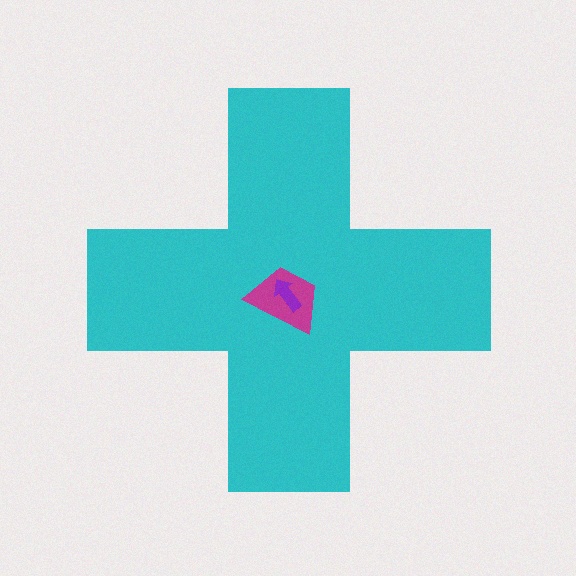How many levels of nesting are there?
3.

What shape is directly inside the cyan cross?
The magenta trapezoid.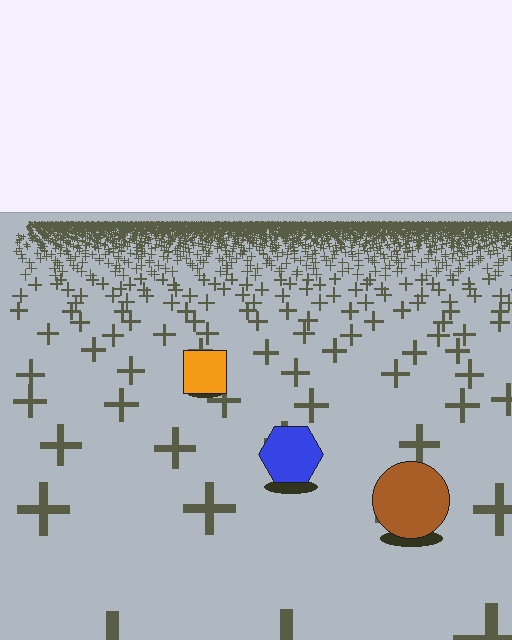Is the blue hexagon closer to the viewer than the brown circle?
No. The brown circle is closer — you can tell from the texture gradient: the ground texture is coarser near it.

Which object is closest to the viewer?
The brown circle is closest. The texture marks near it are larger and more spread out.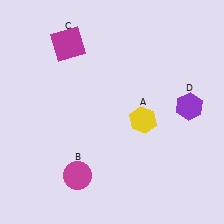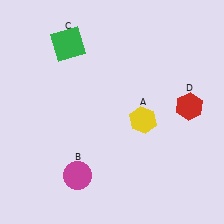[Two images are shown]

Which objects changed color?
C changed from magenta to green. D changed from purple to red.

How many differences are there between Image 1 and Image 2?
There are 2 differences between the two images.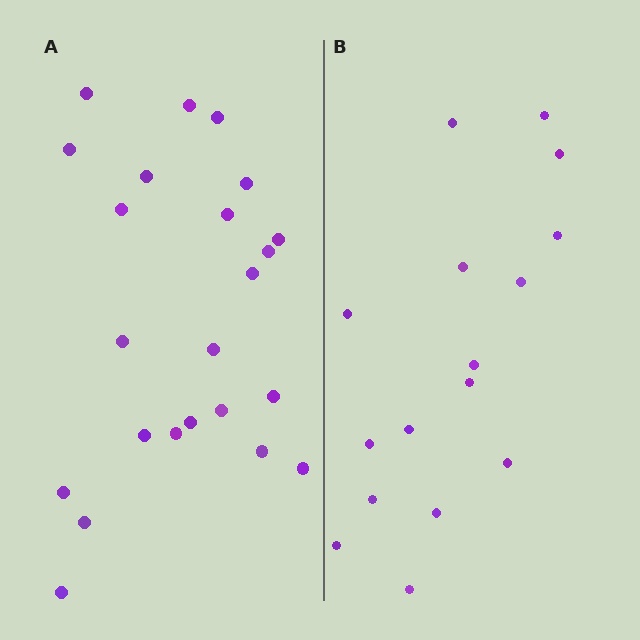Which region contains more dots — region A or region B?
Region A (the left region) has more dots.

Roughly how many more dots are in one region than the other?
Region A has roughly 8 or so more dots than region B.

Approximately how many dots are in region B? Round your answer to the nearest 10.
About 20 dots. (The exact count is 16, which rounds to 20.)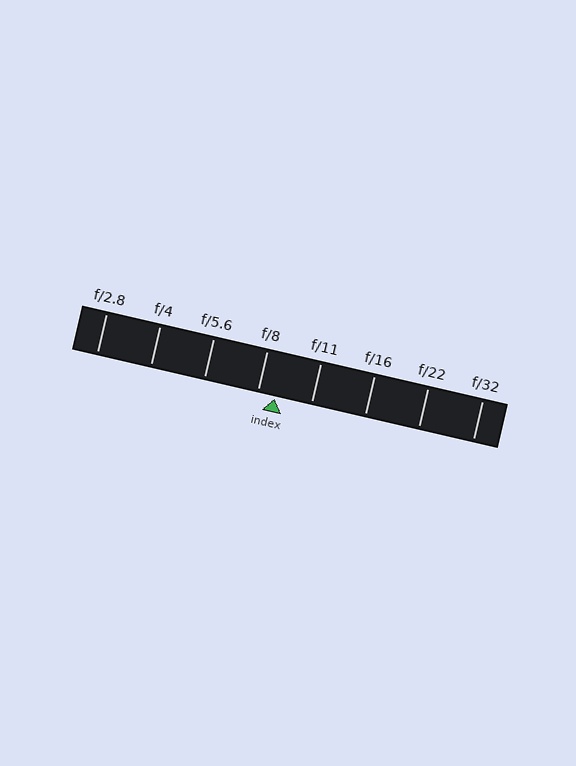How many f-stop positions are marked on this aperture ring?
There are 8 f-stop positions marked.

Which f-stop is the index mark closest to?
The index mark is closest to f/8.